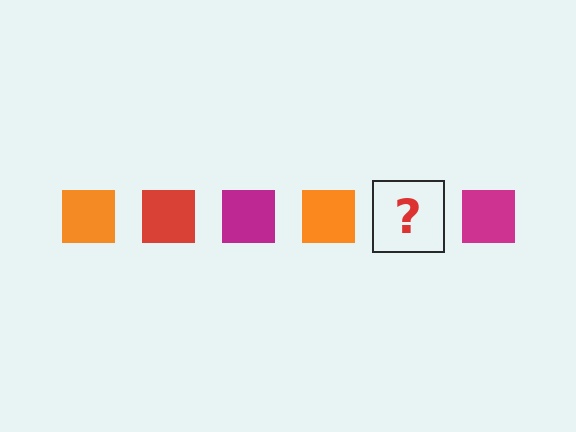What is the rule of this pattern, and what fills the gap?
The rule is that the pattern cycles through orange, red, magenta squares. The gap should be filled with a red square.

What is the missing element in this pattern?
The missing element is a red square.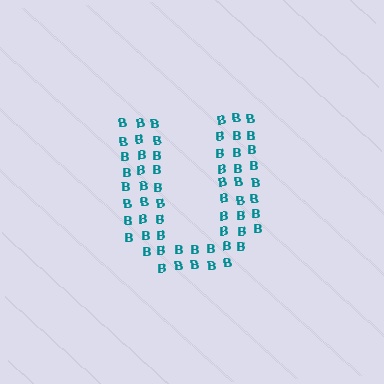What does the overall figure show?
The overall figure shows the letter U.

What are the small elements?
The small elements are letter B's.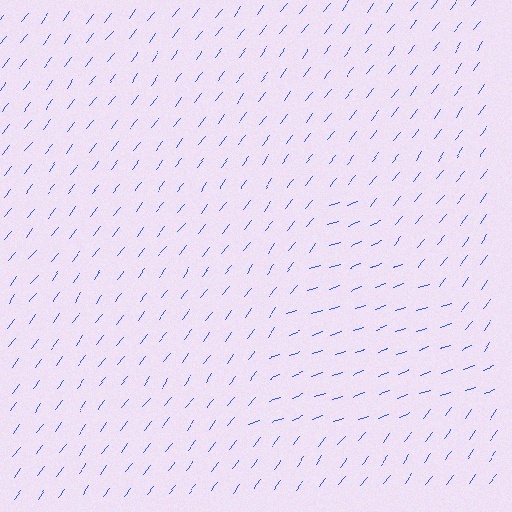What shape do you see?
I see a triangle.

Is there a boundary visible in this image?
Yes, there is a texture boundary formed by a change in line orientation.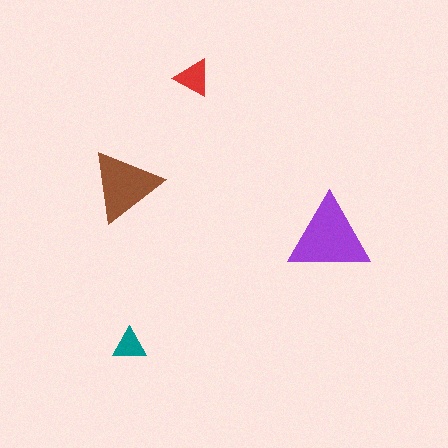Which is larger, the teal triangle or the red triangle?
The red one.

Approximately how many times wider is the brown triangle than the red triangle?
About 2 times wider.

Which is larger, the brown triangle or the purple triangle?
The purple one.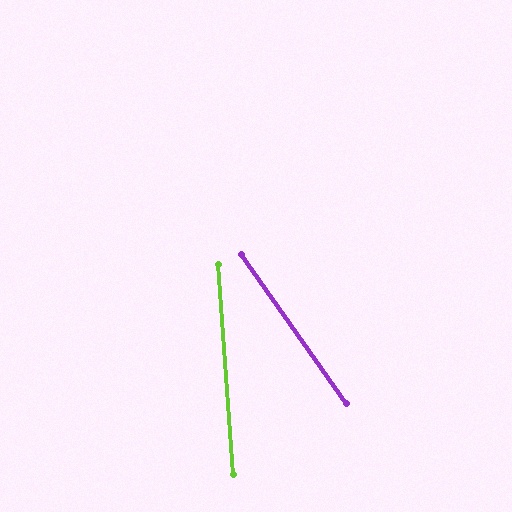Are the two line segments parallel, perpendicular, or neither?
Neither parallel nor perpendicular — they differ by about 31°.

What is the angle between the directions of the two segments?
Approximately 31 degrees.